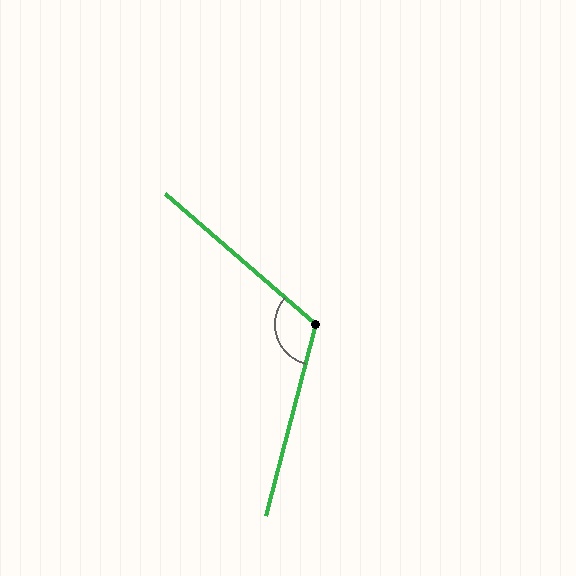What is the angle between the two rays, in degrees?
Approximately 116 degrees.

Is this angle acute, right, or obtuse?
It is obtuse.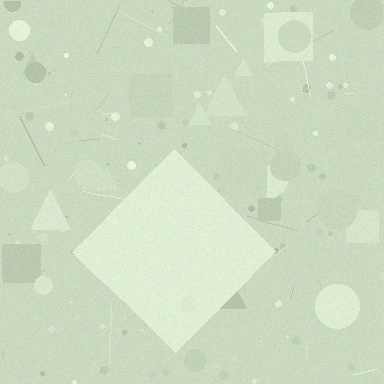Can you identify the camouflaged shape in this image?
The camouflaged shape is a diamond.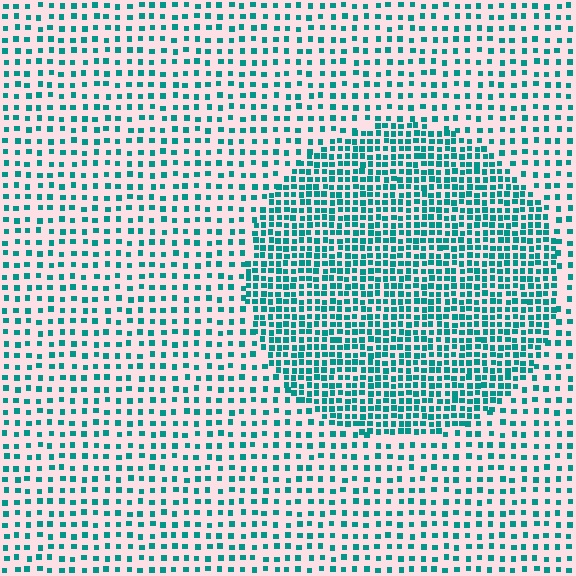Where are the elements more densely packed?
The elements are more densely packed inside the circle boundary.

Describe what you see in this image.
The image contains small teal elements arranged at two different densities. A circle-shaped region is visible where the elements are more densely packed than the surrounding area.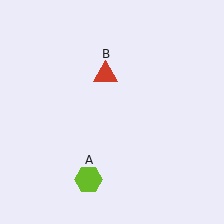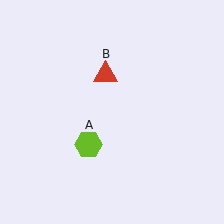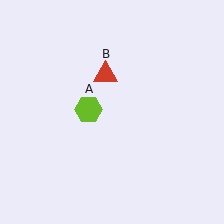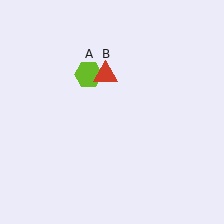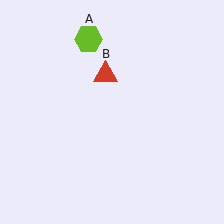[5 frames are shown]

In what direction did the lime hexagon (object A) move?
The lime hexagon (object A) moved up.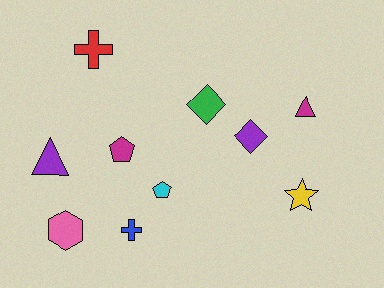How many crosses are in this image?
There are 2 crosses.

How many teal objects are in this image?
There are no teal objects.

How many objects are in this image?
There are 10 objects.